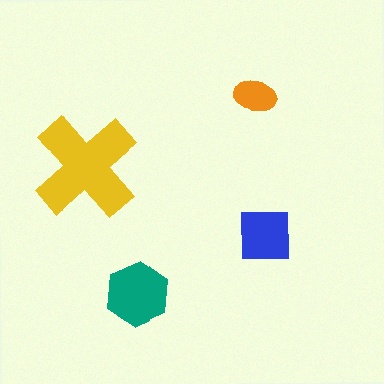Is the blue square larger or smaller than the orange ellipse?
Larger.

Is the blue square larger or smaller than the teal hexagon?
Smaller.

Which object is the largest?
The yellow cross.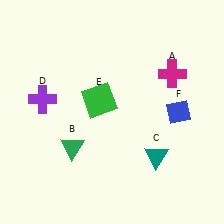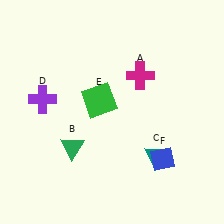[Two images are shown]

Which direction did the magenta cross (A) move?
The magenta cross (A) moved left.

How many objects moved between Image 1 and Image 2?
2 objects moved between the two images.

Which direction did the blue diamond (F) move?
The blue diamond (F) moved down.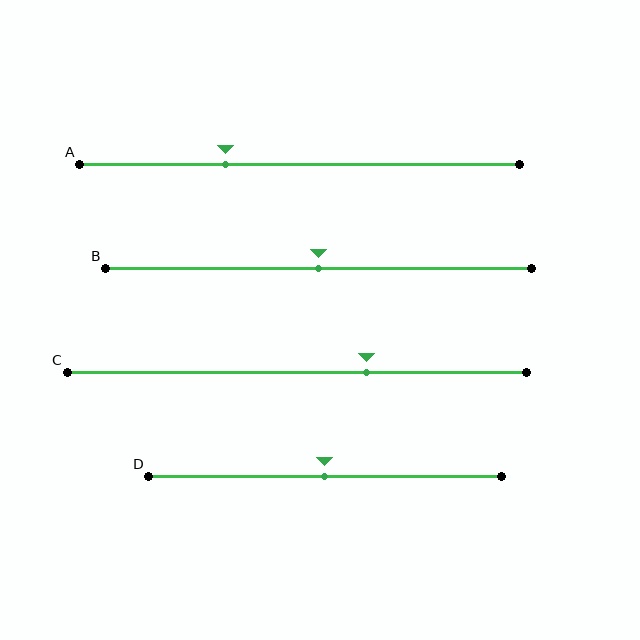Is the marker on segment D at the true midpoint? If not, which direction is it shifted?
Yes, the marker on segment D is at the true midpoint.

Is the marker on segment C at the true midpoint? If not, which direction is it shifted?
No, the marker on segment C is shifted to the right by about 15% of the segment length.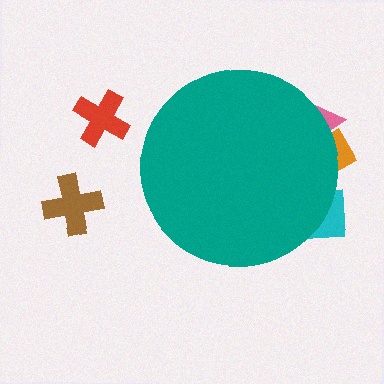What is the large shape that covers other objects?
A teal circle.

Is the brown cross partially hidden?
No, the brown cross is fully visible.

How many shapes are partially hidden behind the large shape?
3 shapes are partially hidden.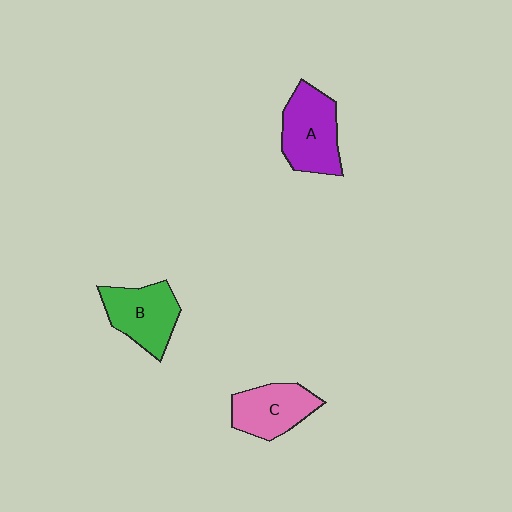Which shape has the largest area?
Shape A (purple).